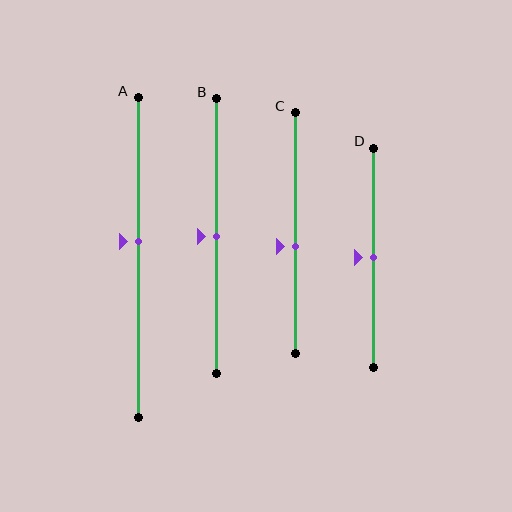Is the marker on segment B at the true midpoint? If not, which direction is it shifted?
Yes, the marker on segment B is at the true midpoint.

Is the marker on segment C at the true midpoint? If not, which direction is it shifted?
No, the marker on segment C is shifted downward by about 6% of the segment length.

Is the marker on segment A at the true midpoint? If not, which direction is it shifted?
No, the marker on segment A is shifted upward by about 5% of the segment length.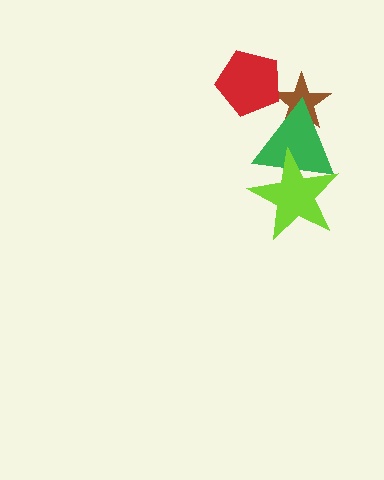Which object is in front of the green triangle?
The lime star is in front of the green triangle.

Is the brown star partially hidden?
Yes, it is partially covered by another shape.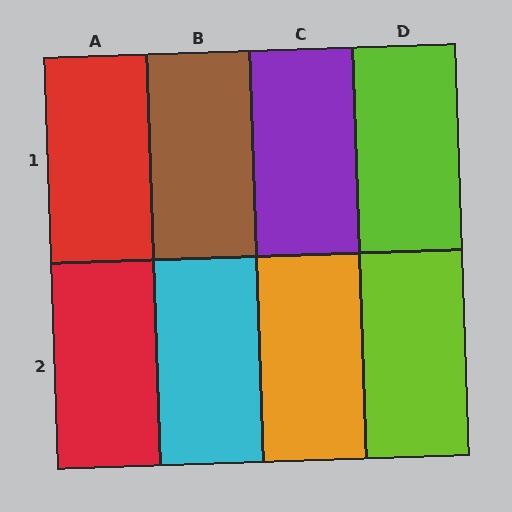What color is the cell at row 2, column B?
Cyan.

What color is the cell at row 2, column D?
Lime.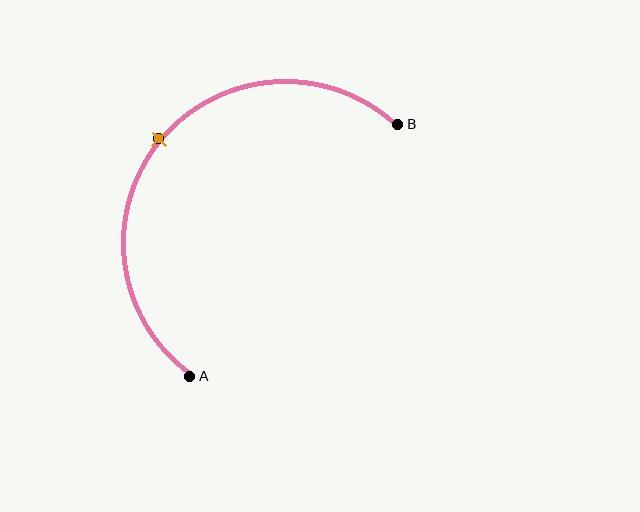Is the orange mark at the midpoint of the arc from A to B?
Yes. The orange mark lies on the arc at equal arc-length from both A and B — it is the arc midpoint.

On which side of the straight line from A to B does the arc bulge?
The arc bulges above and to the left of the straight line connecting A and B.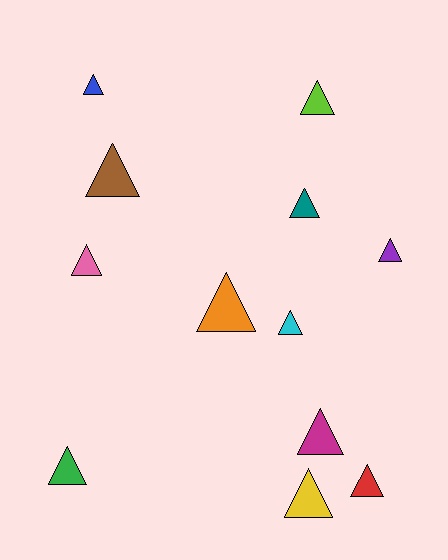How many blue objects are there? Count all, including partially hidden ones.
There is 1 blue object.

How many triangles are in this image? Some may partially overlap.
There are 12 triangles.